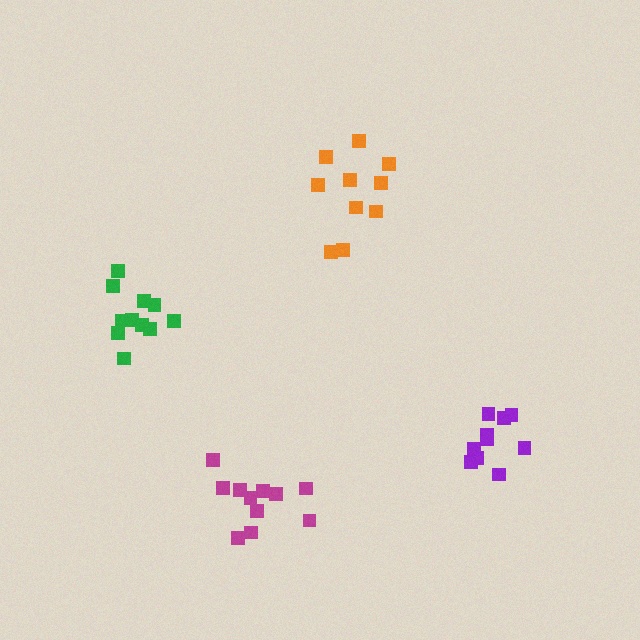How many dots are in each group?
Group 1: 11 dots, Group 2: 10 dots, Group 3: 11 dots, Group 4: 10 dots (42 total).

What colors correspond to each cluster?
The clusters are colored: green, orange, magenta, purple.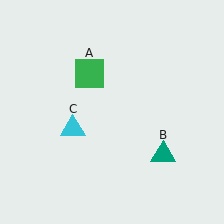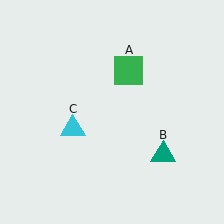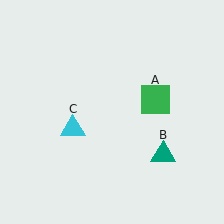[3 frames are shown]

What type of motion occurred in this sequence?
The green square (object A) rotated clockwise around the center of the scene.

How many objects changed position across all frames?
1 object changed position: green square (object A).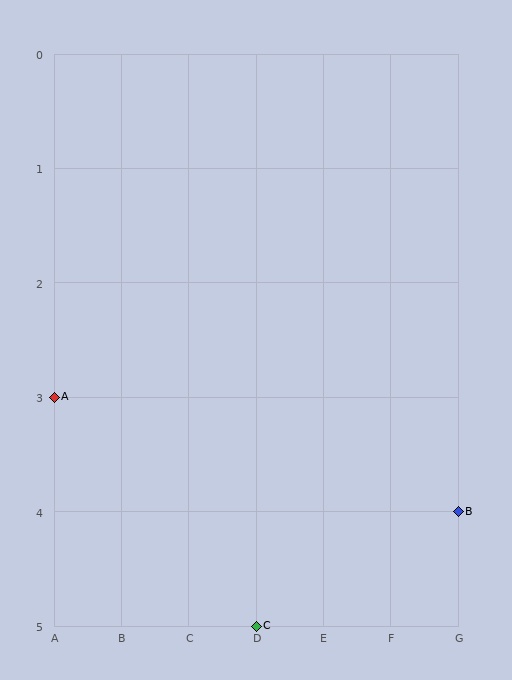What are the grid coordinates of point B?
Point B is at grid coordinates (G, 4).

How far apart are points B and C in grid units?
Points B and C are 3 columns and 1 row apart (about 3.2 grid units diagonally).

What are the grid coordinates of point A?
Point A is at grid coordinates (A, 3).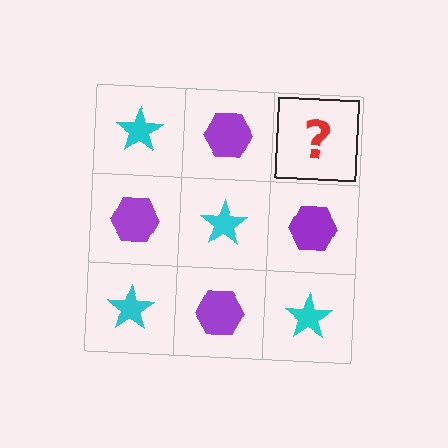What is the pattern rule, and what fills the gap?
The rule is that it alternates cyan star and purple hexagon in a checkerboard pattern. The gap should be filled with a cyan star.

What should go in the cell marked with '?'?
The missing cell should contain a cyan star.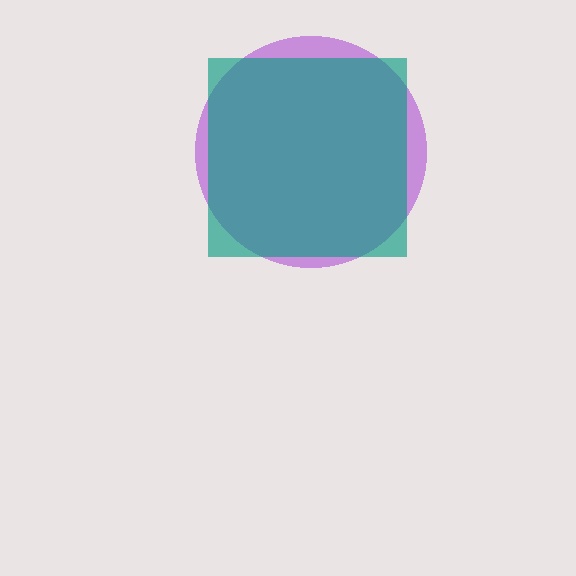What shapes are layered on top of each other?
The layered shapes are: a purple circle, a teal square.